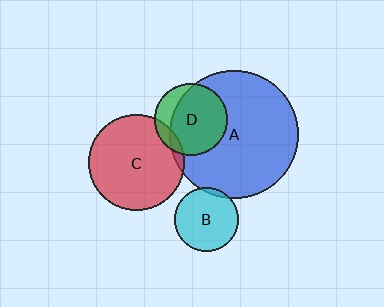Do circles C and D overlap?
Yes.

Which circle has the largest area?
Circle A (blue).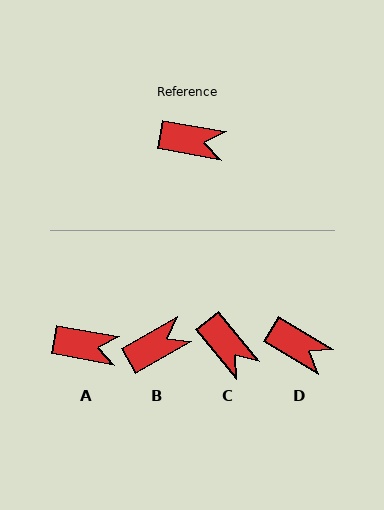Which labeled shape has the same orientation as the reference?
A.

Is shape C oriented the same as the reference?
No, it is off by about 41 degrees.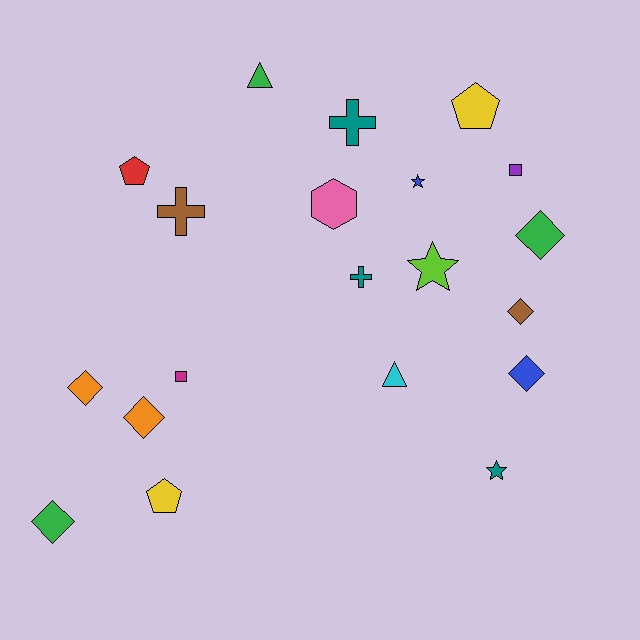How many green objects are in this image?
There are 3 green objects.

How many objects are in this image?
There are 20 objects.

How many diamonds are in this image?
There are 6 diamonds.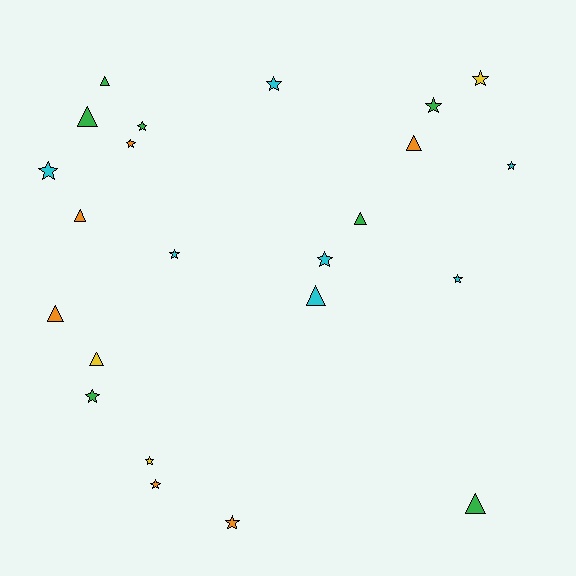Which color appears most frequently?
Green, with 7 objects.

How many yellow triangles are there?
There is 1 yellow triangle.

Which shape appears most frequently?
Star, with 14 objects.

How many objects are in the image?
There are 23 objects.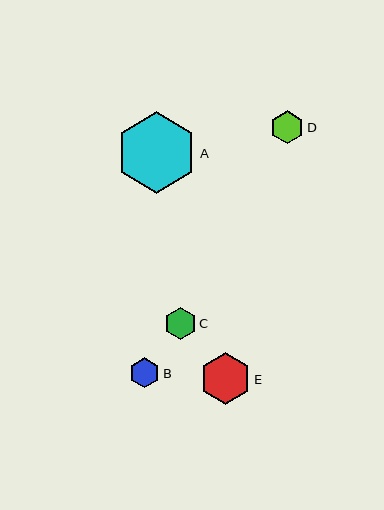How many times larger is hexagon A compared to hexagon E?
Hexagon A is approximately 1.6 times the size of hexagon E.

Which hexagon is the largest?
Hexagon A is the largest with a size of approximately 81 pixels.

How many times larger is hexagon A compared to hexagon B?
Hexagon A is approximately 2.7 times the size of hexagon B.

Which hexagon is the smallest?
Hexagon B is the smallest with a size of approximately 30 pixels.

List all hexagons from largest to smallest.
From largest to smallest: A, E, D, C, B.